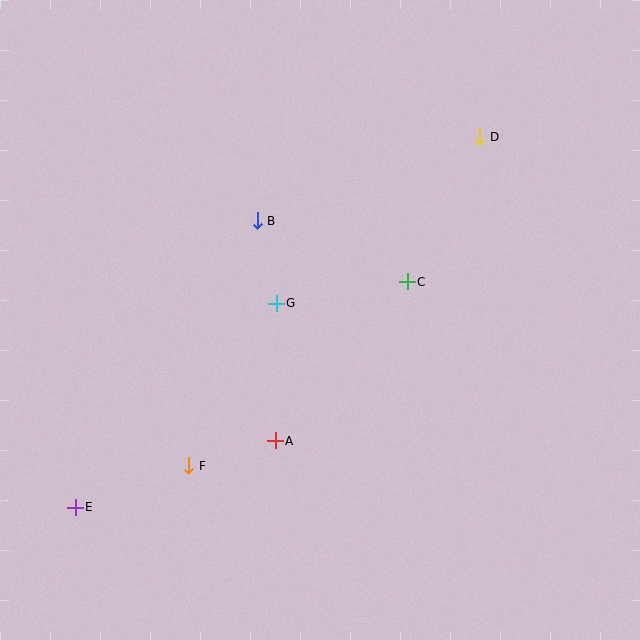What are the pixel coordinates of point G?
Point G is at (276, 303).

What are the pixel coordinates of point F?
Point F is at (189, 466).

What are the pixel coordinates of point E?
Point E is at (75, 507).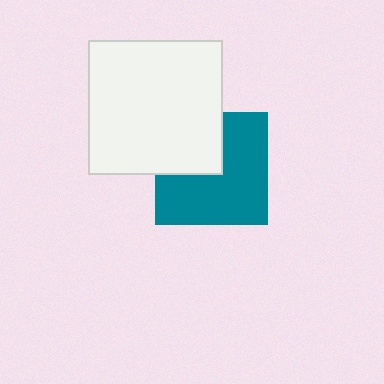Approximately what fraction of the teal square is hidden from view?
Roughly 34% of the teal square is hidden behind the white square.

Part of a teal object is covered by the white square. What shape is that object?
It is a square.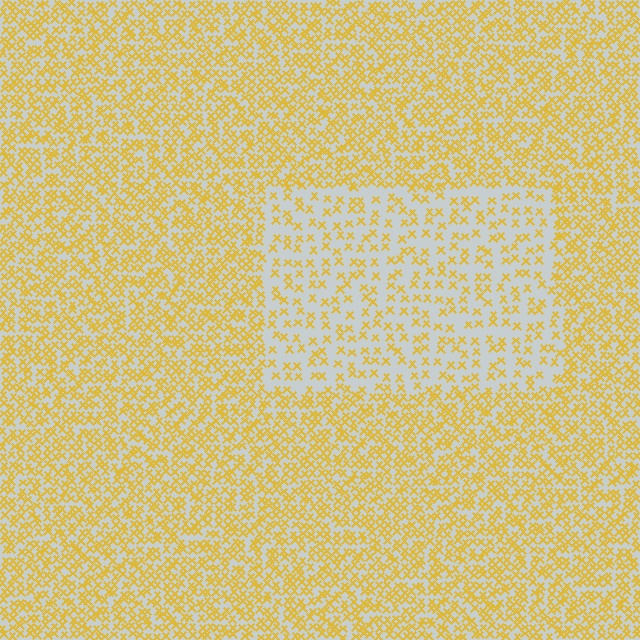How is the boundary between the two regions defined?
The boundary is defined by a change in element density (approximately 2.2x ratio). All elements are the same color, size, and shape.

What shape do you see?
I see a rectangle.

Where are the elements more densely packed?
The elements are more densely packed outside the rectangle boundary.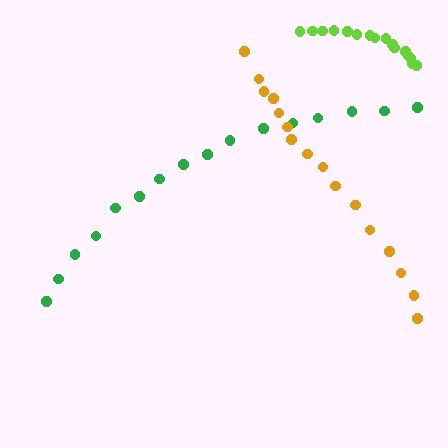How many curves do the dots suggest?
There are 3 distinct paths.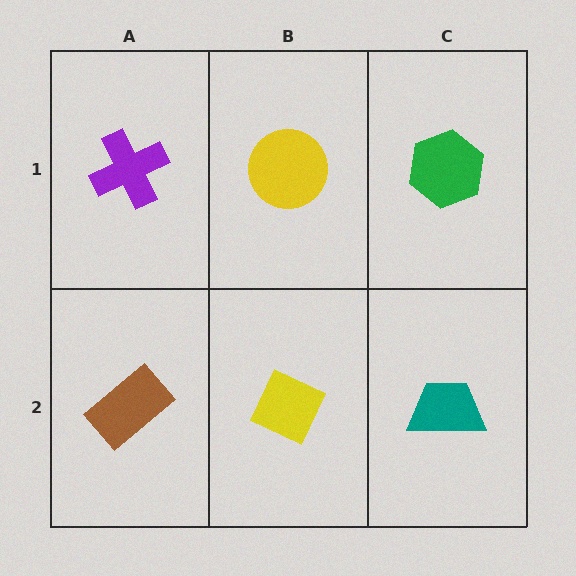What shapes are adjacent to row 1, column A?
A brown rectangle (row 2, column A), a yellow circle (row 1, column B).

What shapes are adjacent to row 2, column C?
A green hexagon (row 1, column C), a yellow diamond (row 2, column B).